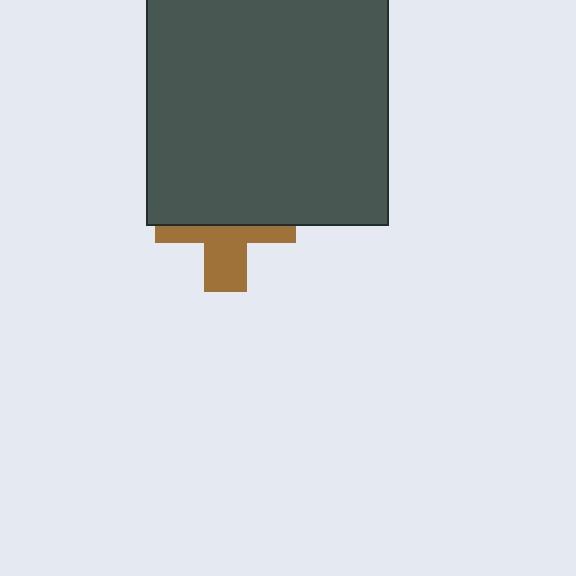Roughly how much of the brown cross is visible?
A small part of it is visible (roughly 45%).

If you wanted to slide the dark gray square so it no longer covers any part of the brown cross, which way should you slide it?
Slide it up — that is the most direct way to separate the two shapes.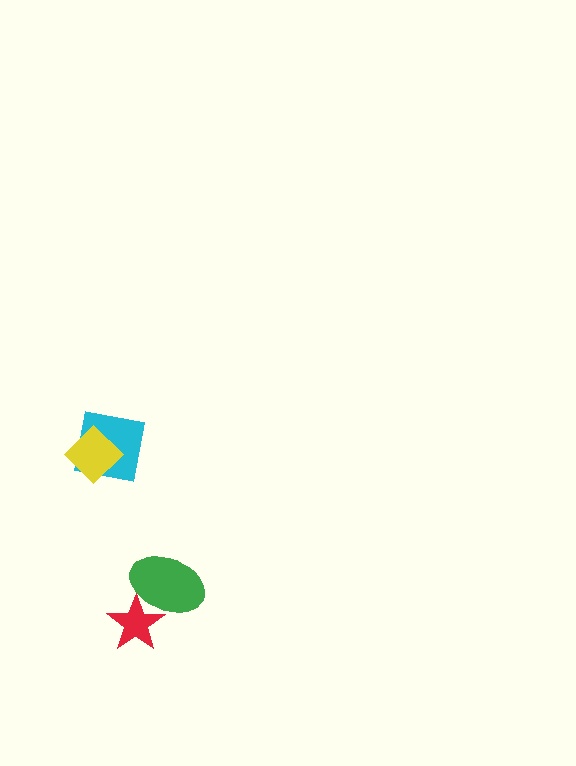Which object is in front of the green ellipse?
The red star is in front of the green ellipse.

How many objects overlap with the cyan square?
1 object overlaps with the cyan square.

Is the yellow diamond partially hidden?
No, no other shape covers it.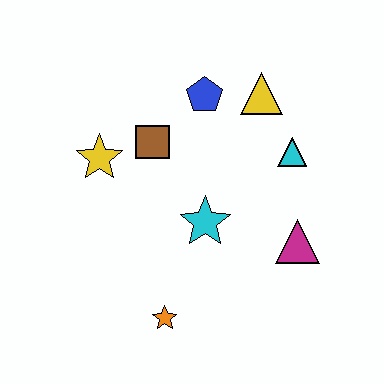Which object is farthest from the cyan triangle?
The orange star is farthest from the cyan triangle.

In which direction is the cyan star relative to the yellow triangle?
The cyan star is below the yellow triangle.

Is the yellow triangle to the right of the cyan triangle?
No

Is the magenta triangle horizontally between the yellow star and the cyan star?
No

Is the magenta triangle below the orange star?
No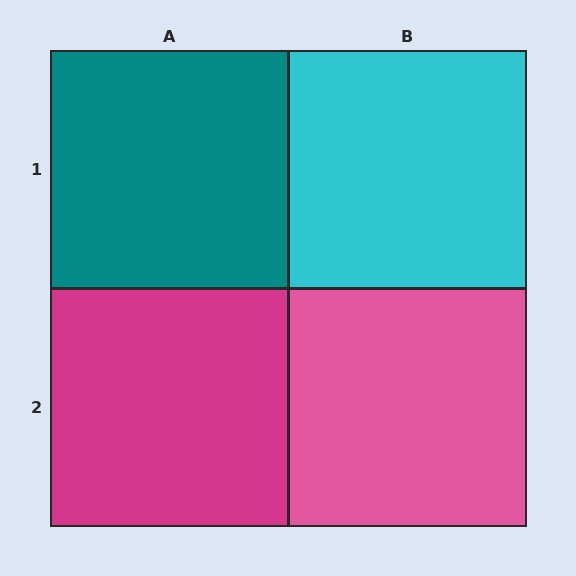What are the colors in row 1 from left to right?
Teal, cyan.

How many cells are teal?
1 cell is teal.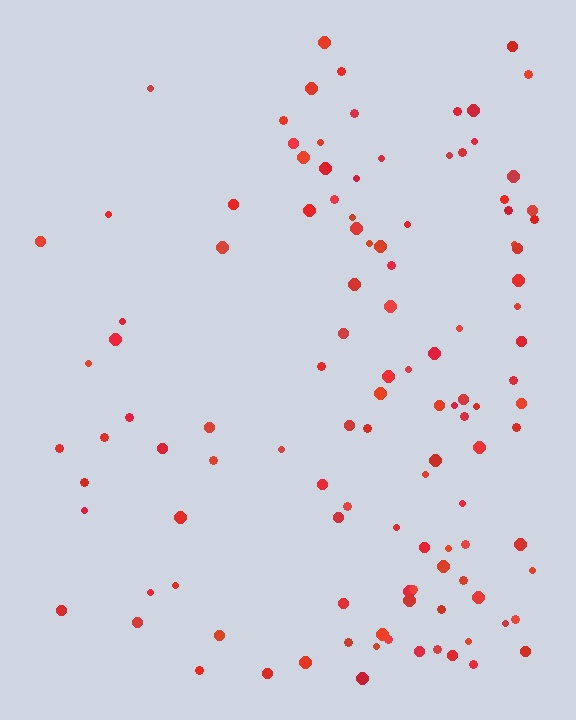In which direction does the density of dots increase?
From left to right, with the right side densest.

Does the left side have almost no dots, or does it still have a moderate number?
Still a moderate number, just noticeably fewer than the right.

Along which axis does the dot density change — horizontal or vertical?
Horizontal.